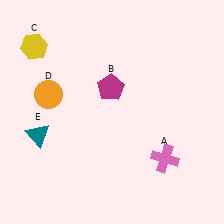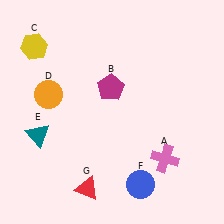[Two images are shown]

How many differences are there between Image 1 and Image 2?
There are 2 differences between the two images.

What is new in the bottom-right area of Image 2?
A blue circle (F) was added in the bottom-right area of Image 2.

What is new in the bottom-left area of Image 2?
A red triangle (G) was added in the bottom-left area of Image 2.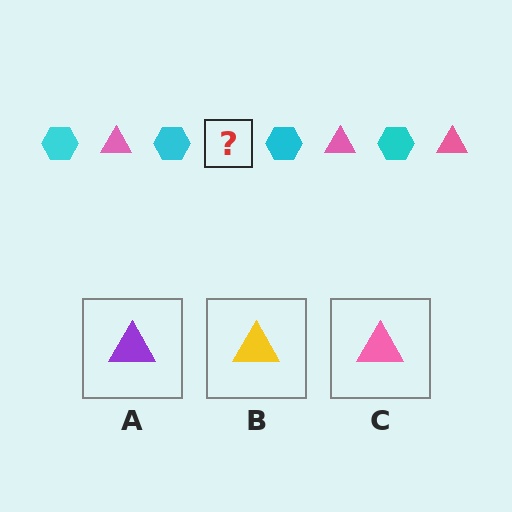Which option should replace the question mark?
Option C.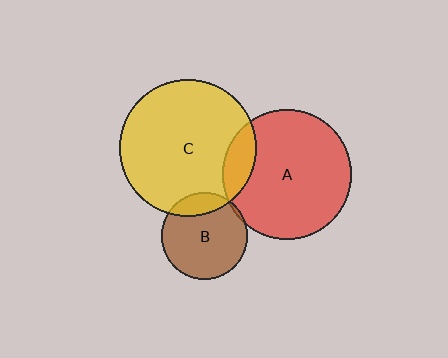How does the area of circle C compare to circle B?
Approximately 2.5 times.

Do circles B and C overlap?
Yes.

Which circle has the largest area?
Circle C (yellow).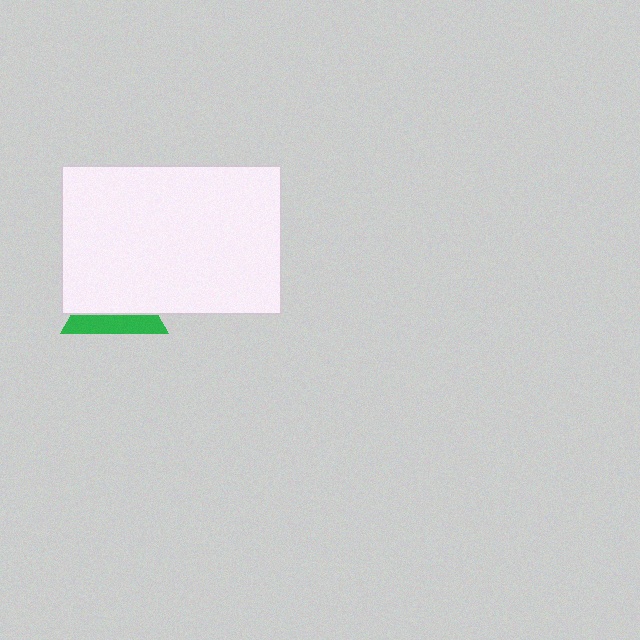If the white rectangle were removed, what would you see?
You would see the complete green triangle.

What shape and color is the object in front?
The object in front is a white rectangle.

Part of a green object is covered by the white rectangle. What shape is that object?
It is a triangle.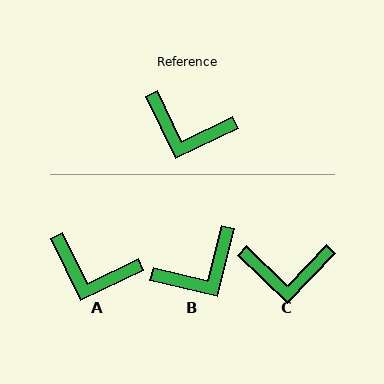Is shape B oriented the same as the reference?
No, it is off by about 51 degrees.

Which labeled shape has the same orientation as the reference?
A.